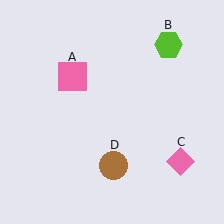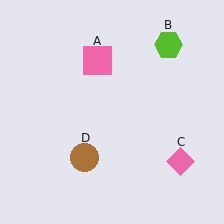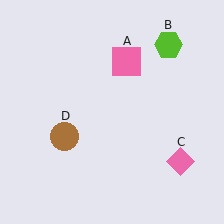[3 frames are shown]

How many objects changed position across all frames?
2 objects changed position: pink square (object A), brown circle (object D).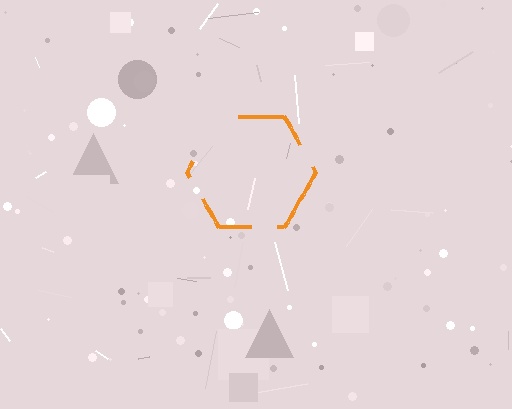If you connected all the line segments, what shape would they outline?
They would outline a hexagon.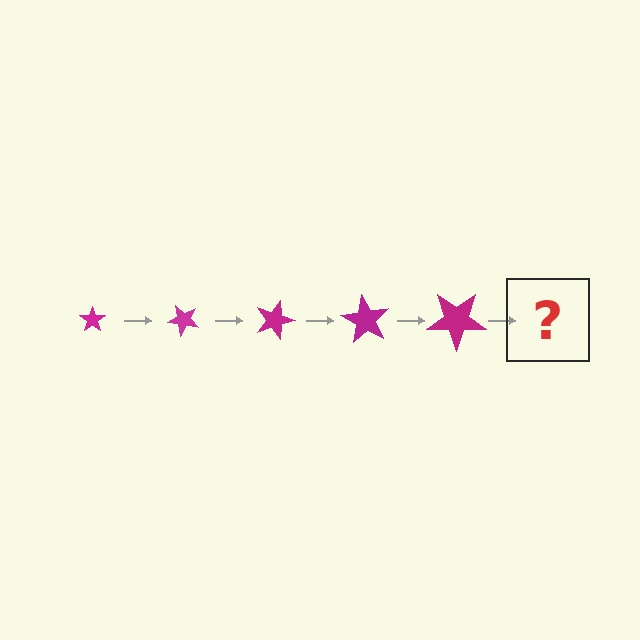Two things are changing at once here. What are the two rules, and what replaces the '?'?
The two rules are that the star grows larger each step and it rotates 45 degrees each step. The '?' should be a star, larger than the previous one and rotated 225 degrees from the start.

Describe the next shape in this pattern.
It should be a star, larger than the previous one and rotated 225 degrees from the start.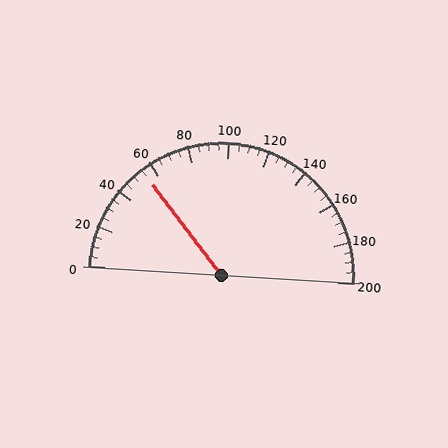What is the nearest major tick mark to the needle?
The nearest major tick mark is 60.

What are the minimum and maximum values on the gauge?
The gauge ranges from 0 to 200.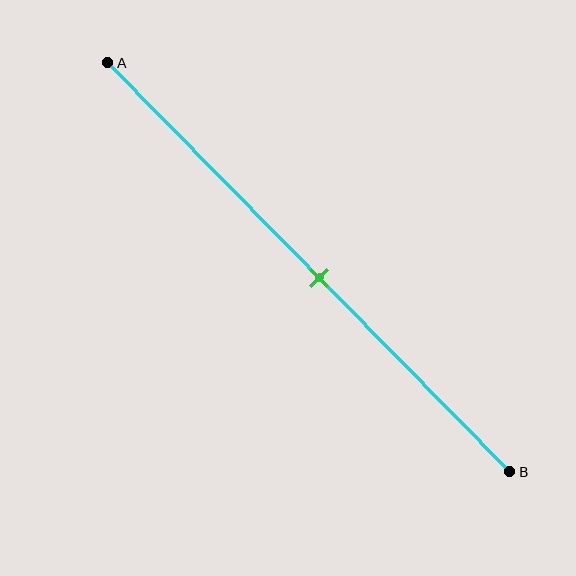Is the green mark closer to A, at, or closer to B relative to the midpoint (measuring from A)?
The green mark is approximately at the midpoint of segment AB.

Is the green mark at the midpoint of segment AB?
Yes, the mark is approximately at the midpoint.